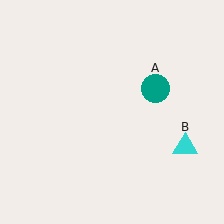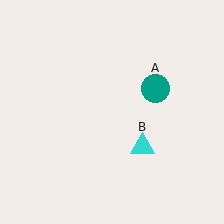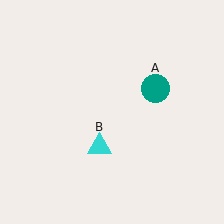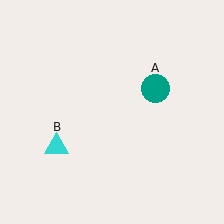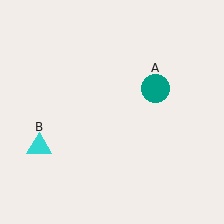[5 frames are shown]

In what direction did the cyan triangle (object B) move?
The cyan triangle (object B) moved left.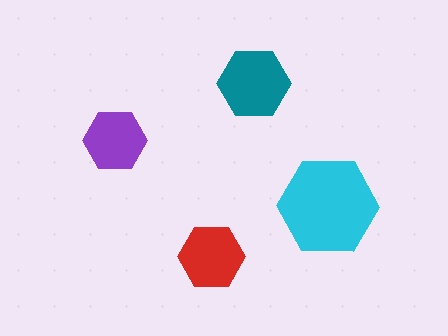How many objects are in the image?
There are 4 objects in the image.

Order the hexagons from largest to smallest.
the cyan one, the teal one, the red one, the purple one.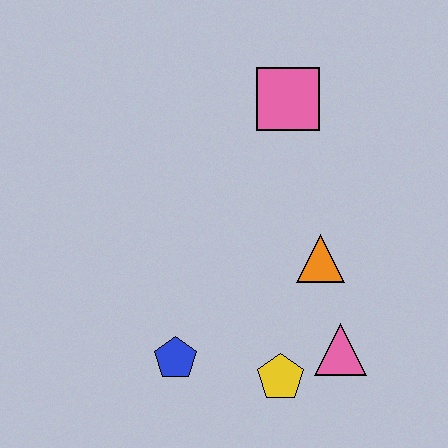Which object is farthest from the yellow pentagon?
The pink square is farthest from the yellow pentagon.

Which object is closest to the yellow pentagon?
The pink triangle is closest to the yellow pentagon.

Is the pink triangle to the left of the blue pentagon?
No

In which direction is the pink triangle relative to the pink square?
The pink triangle is below the pink square.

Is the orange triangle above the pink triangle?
Yes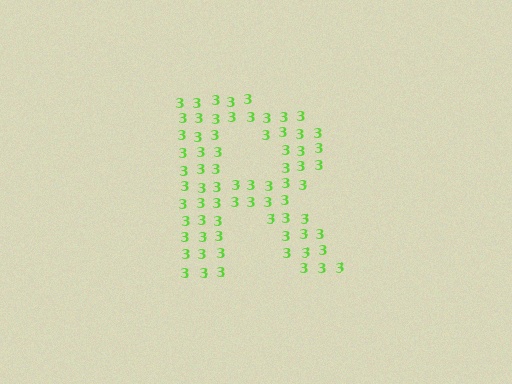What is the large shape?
The large shape is the letter R.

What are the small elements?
The small elements are digit 3's.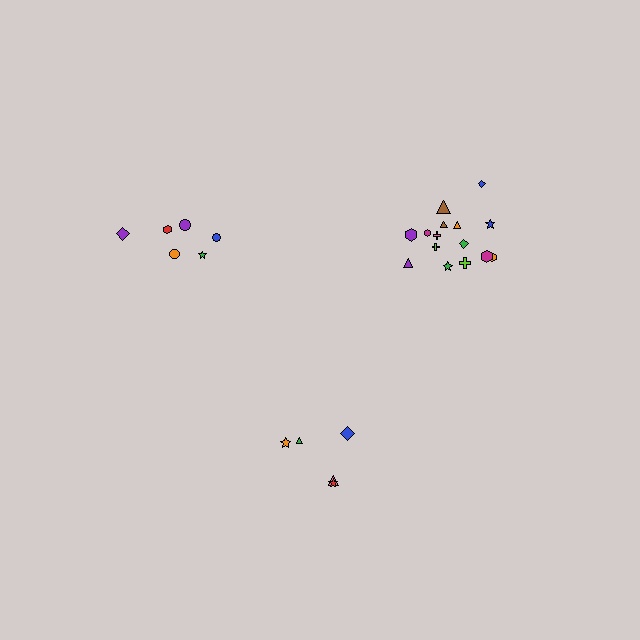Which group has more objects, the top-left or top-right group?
The top-right group.